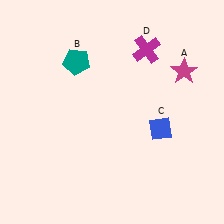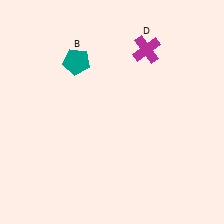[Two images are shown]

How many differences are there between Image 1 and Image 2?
There are 2 differences between the two images.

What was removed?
The magenta star (A), the blue diamond (C) were removed in Image 2.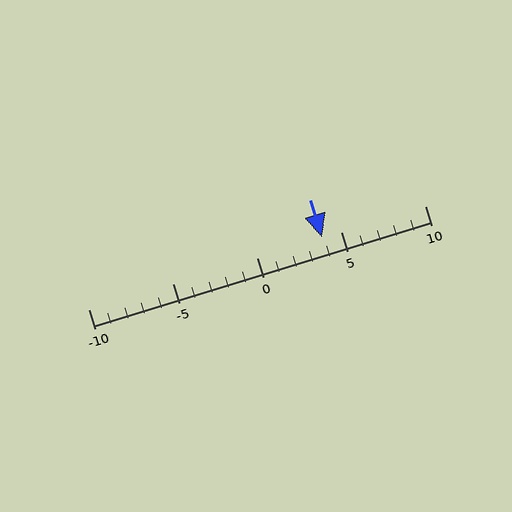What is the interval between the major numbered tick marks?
The major tick marks are spaced 5 units apart.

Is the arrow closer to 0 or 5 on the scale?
The arrow is closer to 5.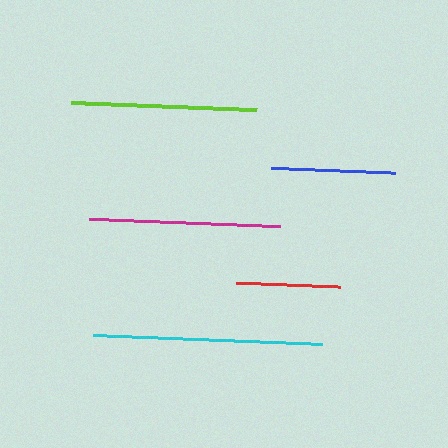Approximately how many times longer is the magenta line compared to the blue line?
The magenta line is approximately 1.5 times the length of the blue line.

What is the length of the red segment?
The red segment is approximately 103 pixels long.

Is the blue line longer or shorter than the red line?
The blue line is longer than the red line.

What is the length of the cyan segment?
The cyan segment is approximately 230 pixels long.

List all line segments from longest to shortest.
From longest to shortest: cyan, magenta, lime, blue, red.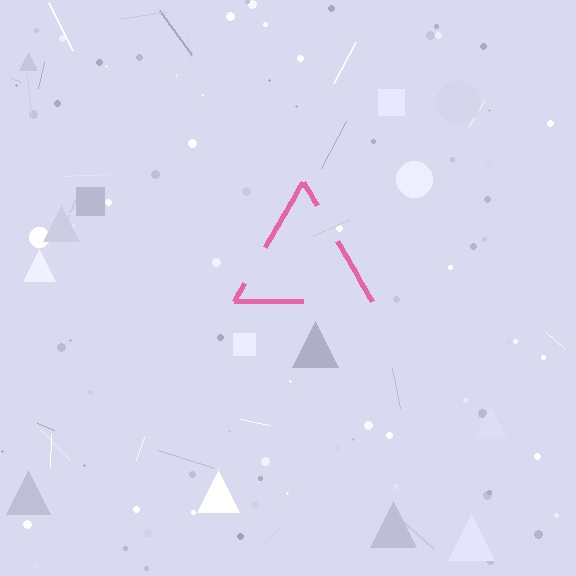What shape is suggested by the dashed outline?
The dashed outline suggests a triangle.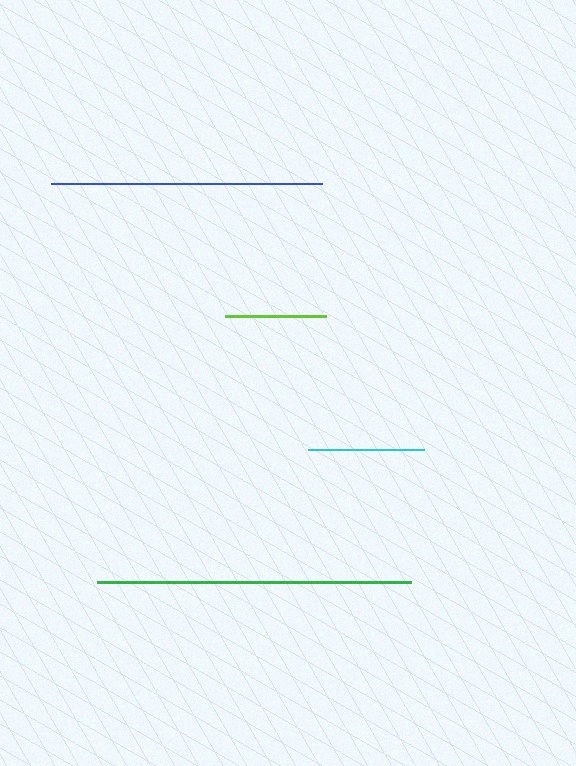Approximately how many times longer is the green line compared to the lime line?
The green line is approximately 3.1 times the length of the lime line.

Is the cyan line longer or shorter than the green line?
The green line is longer than the cyan line.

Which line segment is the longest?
The green line is the longest at approximately 314 pixels.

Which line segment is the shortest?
The lime line is the shortest at approximately 100 pixels.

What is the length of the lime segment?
The lime segment is approximately 100 pixels long.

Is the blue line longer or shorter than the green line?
The green line is longer than the blue line.